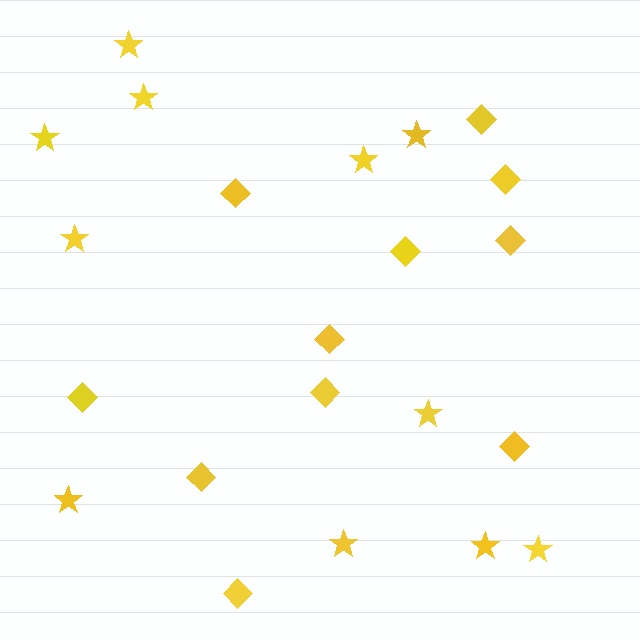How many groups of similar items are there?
There are 2 groups: one group of diamonds (11) and one group of stars (11).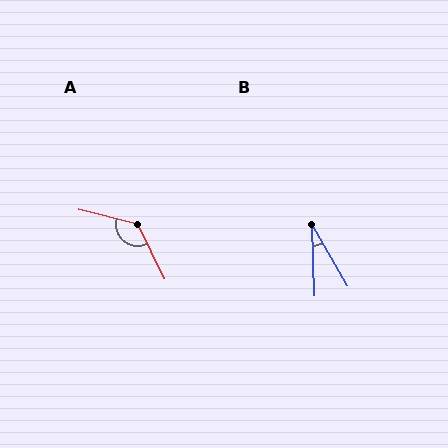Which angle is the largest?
A, at approximately 130 degrees.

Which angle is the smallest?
B, at approximately 28 degrees.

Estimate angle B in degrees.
Approximately 28 degrees.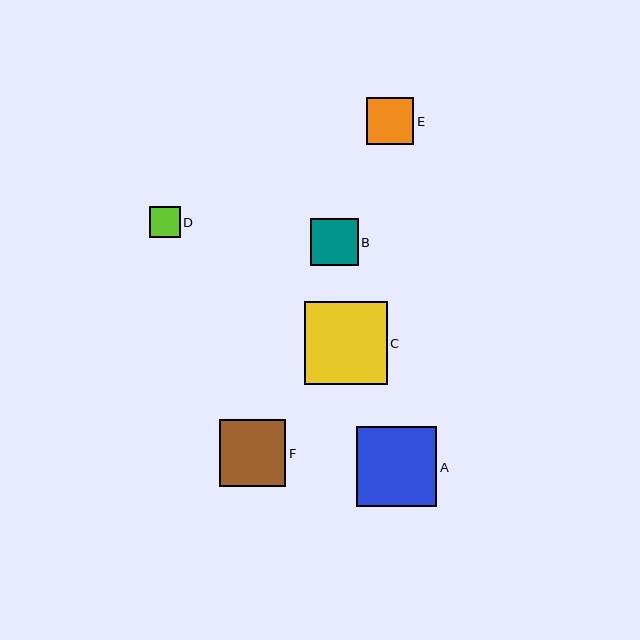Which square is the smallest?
Square D is the smallest with a size of approximately 31 pixels.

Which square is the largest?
Square C is the largest with a size of approximately 83 pixels.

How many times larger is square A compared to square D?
Square A is approximately 2.6 times the size of square D.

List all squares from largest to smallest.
From largest to smallest: C, A, F, B, E, D.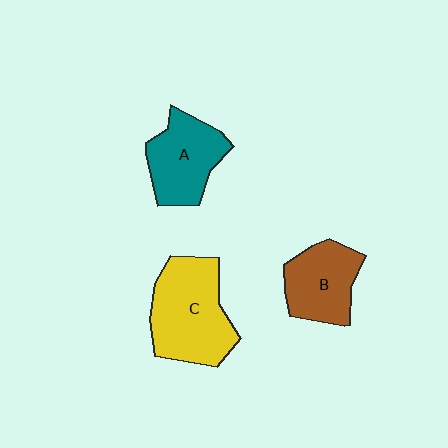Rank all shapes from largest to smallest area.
From largest to smallest: C (yellow), A (teal), B (brown).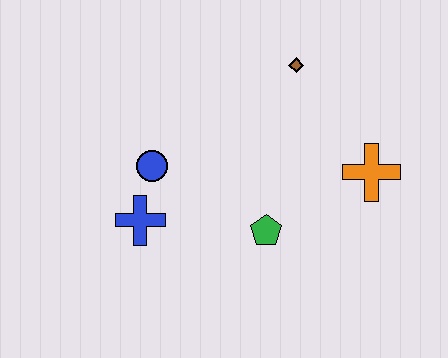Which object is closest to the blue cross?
The blue circle is closest to the blue cross.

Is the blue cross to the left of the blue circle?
Yes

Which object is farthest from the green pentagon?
The brown diamond is farthest from the green pentagon.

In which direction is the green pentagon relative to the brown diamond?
The green pentagon is below the brown diamond.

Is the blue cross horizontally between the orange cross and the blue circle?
No